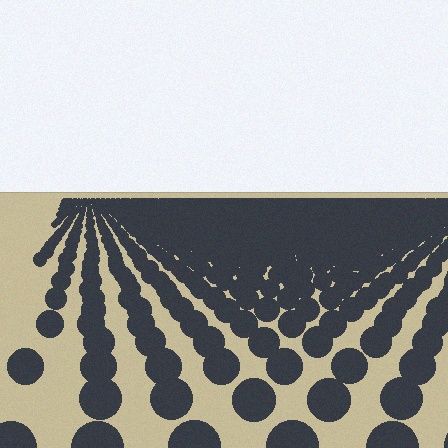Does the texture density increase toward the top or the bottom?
Density increases toward the top.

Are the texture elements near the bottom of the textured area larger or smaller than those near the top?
Larger. Near the bottom, elements are closer to the viewer and appear at a bigger on-screen size.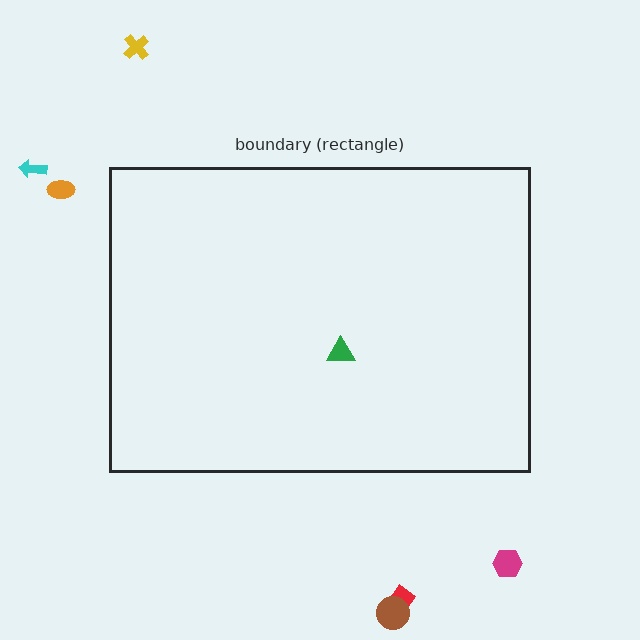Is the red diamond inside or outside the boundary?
Outside.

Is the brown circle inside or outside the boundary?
Outside.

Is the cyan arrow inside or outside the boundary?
Outside.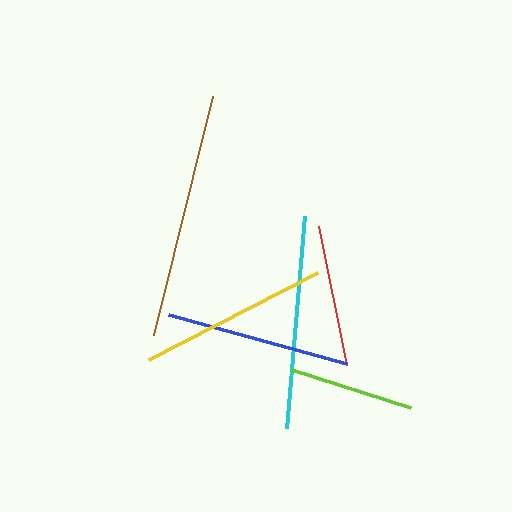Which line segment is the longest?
The brown line is the longest at approximately 246 pixels.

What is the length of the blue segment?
The blue segment is approximately 185 pixels long.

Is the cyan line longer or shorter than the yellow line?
The cyan line is longer than the yellow line.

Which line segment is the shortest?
The lime line is the shortest at approximately 125 pixels.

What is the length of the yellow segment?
The yellow segment is approximately 189 pixels long.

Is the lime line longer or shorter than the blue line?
The blue line is longer than the lime line.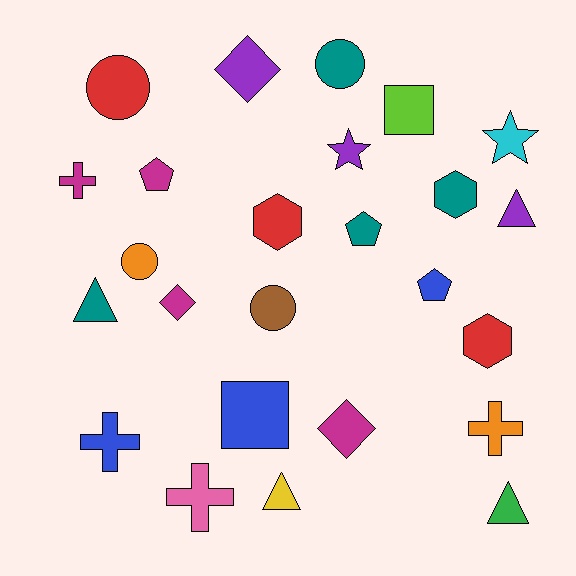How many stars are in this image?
There are 2 stars.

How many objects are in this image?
There are 25 objects.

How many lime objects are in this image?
There is 1 lime object.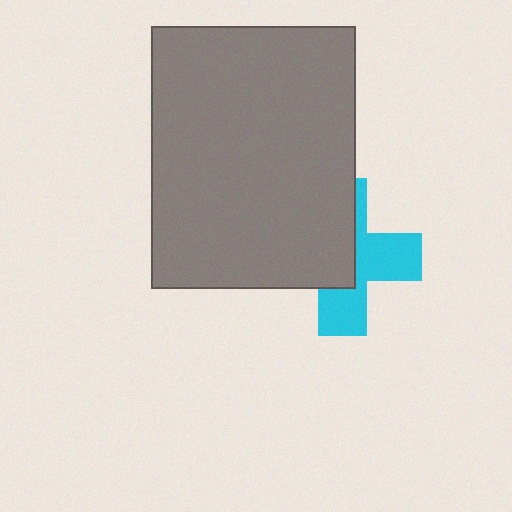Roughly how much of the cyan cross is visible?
About half of it is visible (roughly 48%).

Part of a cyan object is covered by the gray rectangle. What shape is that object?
It is a cross.